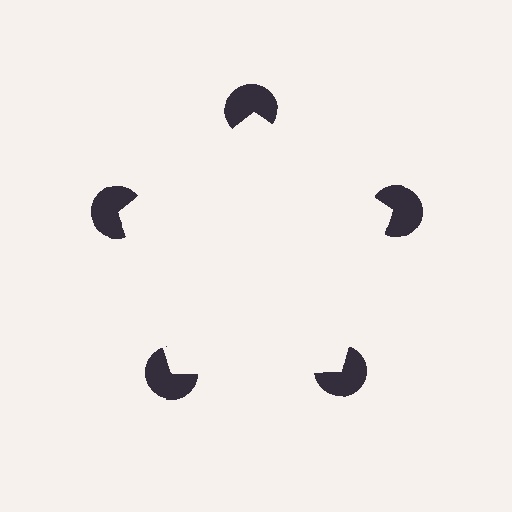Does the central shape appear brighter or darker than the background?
It typically appears slightly brighter than the background, even though no actual brightness change is drawn.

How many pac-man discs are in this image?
There are 5 — one at each vertex of the illusory pentagon.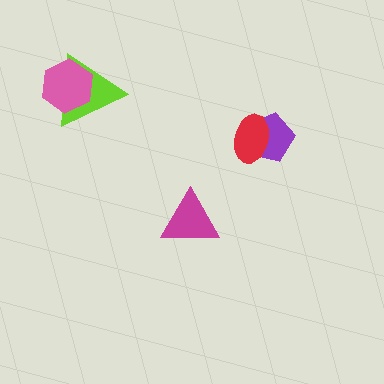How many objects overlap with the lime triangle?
1 object overlaps with the lime triangle.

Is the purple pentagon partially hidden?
Yes, it is partially covered by another shape.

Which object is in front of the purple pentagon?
The red ellipse is in front of the purple pentagon.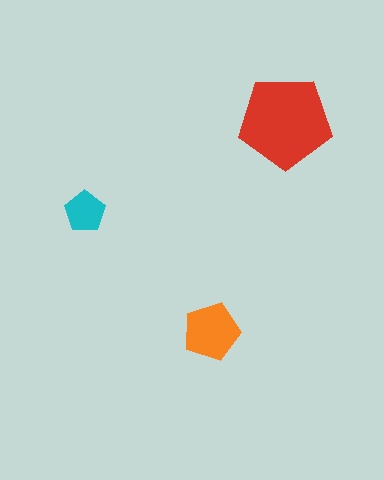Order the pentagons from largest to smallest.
the red one, the orange one, the cyan one.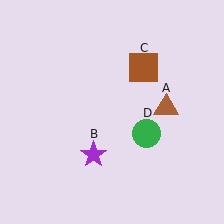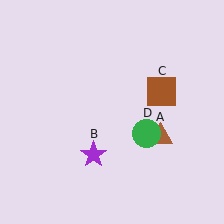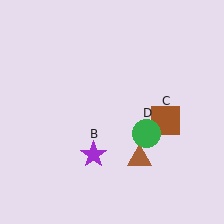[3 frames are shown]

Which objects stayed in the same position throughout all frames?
Purple star (object B) and green circle (object D) remained stationary.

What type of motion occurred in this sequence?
The brown triangle (object A), brown square (object C) rotated clockwise around the center of the scene.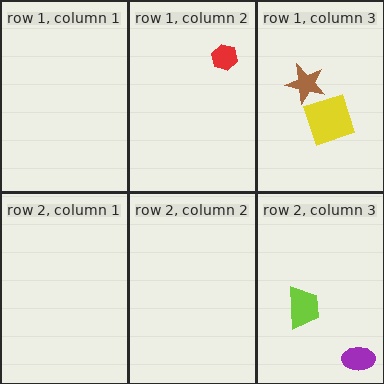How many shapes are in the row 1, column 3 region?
2.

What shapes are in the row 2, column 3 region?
The lime trapezoid, the purple ellipse.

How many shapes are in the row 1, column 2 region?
1.